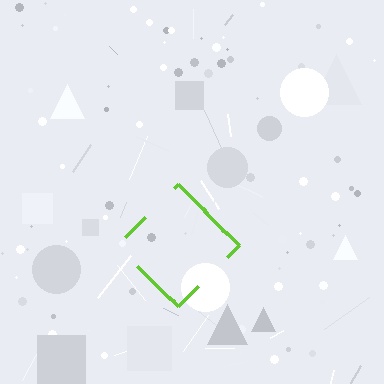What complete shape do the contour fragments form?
The contour fragments form a diamond.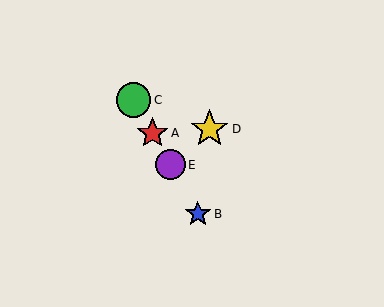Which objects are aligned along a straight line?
Objects A, B, C, E are aligned along a straight line.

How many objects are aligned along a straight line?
4 objects (A, B, C, E) are aligned along a straight line.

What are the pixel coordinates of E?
Object E is at (170, 165).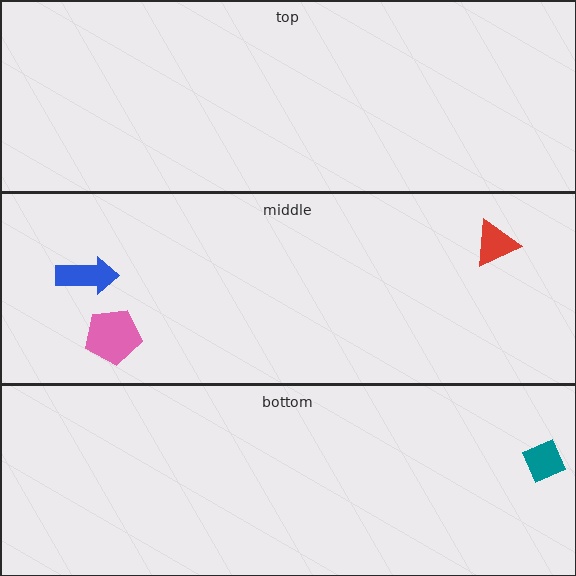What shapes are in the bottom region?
The teal diamond.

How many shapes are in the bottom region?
1.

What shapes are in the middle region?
The blue arrow, the pink pentagon, the red triangle.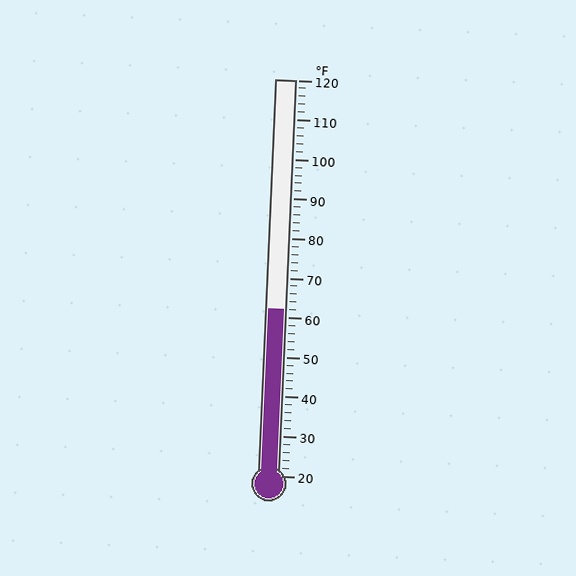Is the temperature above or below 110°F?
The temperature is below 110°F.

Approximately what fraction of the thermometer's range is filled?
The thermometer is filled to approximately 40% of its range.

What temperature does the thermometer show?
The thermometer shows approximately 62°F.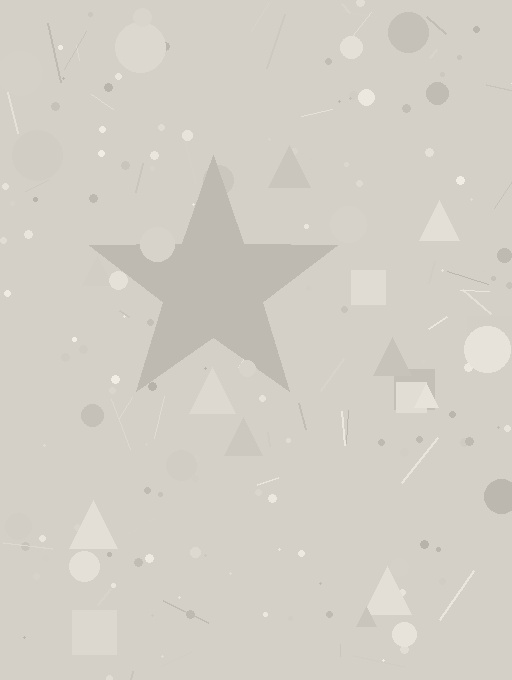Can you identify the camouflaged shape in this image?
The camouflaged shape is a star.